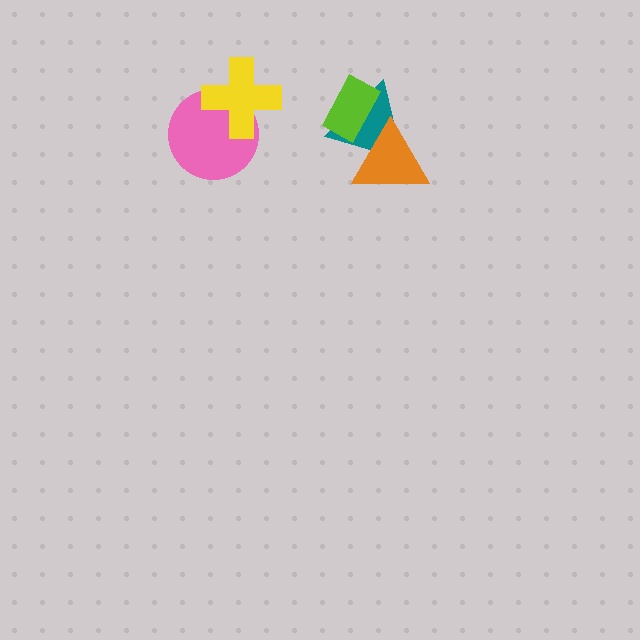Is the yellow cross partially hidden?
No, no other shape covers it.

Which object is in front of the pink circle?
The yellow cross is in front of the pink circle.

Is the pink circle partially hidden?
Yes, it is partially covered by another shape.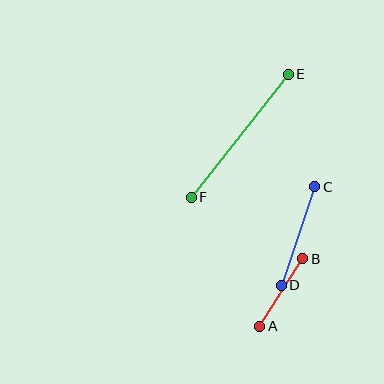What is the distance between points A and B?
The distance is approximately 80 pixels.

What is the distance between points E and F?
The distance is approximately 157 pixels.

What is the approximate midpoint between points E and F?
The midpoint is at approximately (240, 136) pixels.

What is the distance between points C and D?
The distance is approximately 104 pixels.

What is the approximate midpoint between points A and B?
The midpoint is at approximately (281, 292) pixels.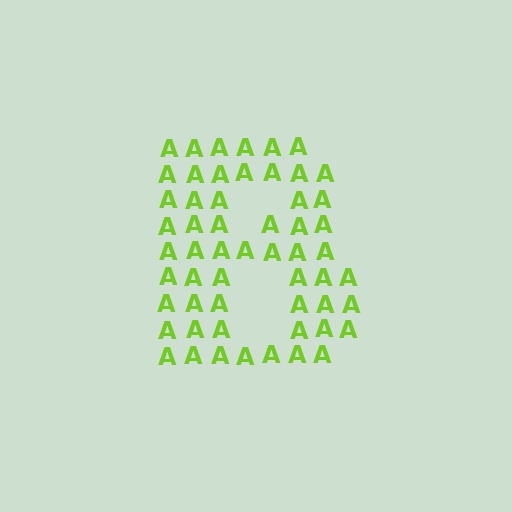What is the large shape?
The large shape is the letter B.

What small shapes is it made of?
It is made of small letter A's.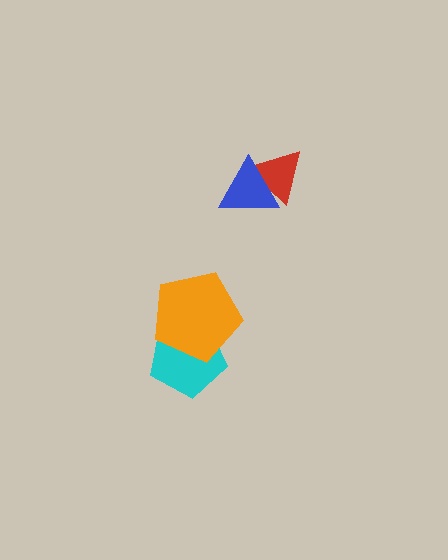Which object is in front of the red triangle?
The blue triangle is in front of the red triangle.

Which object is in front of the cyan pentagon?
The orange pentagon is in front of the cyan pentagon.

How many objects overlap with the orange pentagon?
1 object overlaps with the orange pentagon.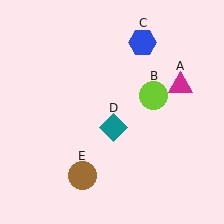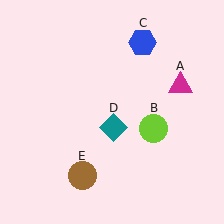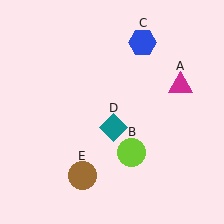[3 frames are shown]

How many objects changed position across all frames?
1 object changed position: lime circle (object B).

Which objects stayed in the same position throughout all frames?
Magenta triangle (object A) and blue hexagon (object C) and teal diamond (object D) and brown circle (object E) remained stationary.